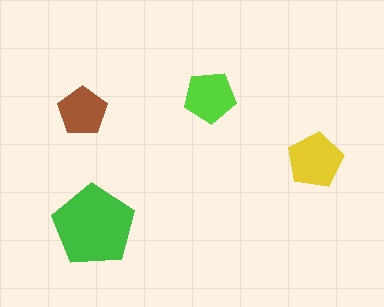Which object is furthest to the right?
The yellow pentagon is rightmost.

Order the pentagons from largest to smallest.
the green one, the yellow one, the lime one, the brown one.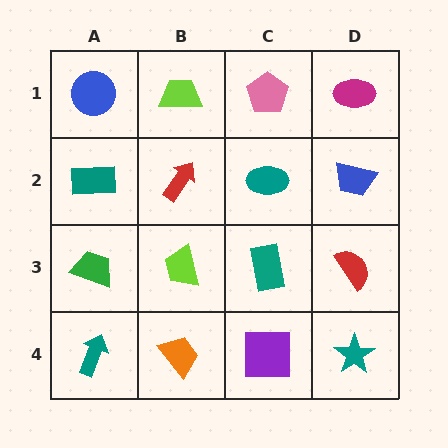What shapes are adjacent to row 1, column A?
A teal rectangle (row 2, column A), a lime trapezoid (row 1, column B).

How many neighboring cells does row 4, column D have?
2.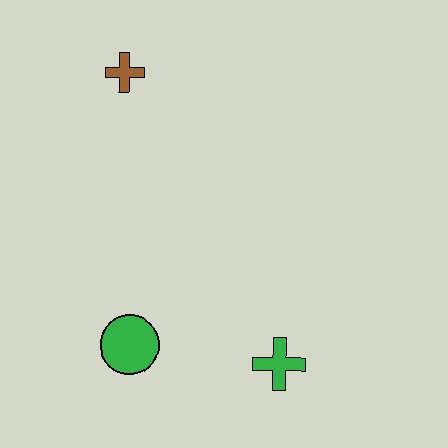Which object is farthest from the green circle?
The brown cross is farthest from the green circle.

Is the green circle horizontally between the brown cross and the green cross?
Yes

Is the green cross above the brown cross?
No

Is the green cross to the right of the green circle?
Yes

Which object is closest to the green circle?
The green cross is closest to the green circle.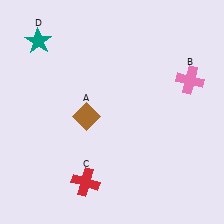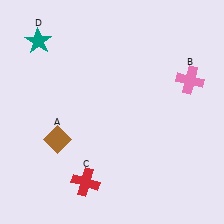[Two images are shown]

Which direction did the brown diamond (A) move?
The brown diamond (A) moved left.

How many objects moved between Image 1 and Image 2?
1 object moved between the two images.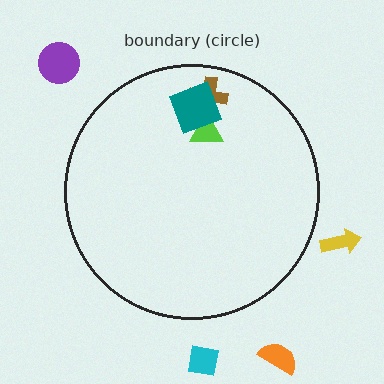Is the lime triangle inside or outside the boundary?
Inside.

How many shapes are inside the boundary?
3 inside, 4 outside.